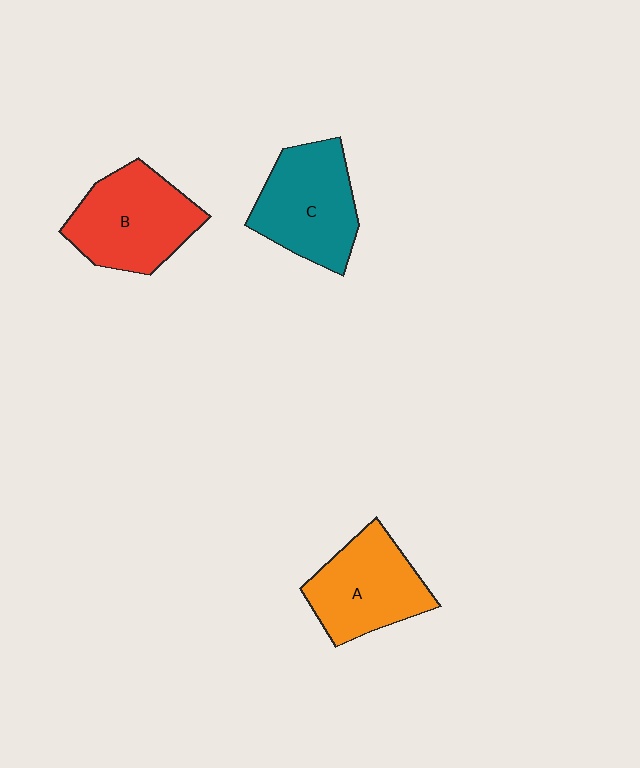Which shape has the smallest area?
Shape A (orange).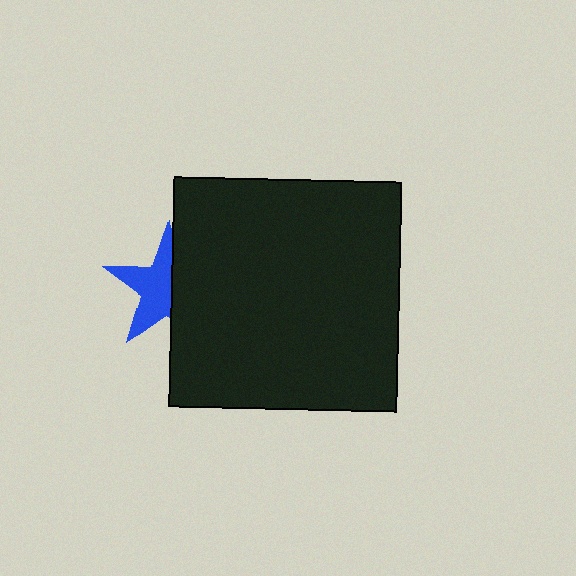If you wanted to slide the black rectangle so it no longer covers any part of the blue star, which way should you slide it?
Slide it right — that is the most direct way to separate the two shapes.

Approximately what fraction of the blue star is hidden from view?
Roughly 43% of the blue star is hidden behind the black rectangle.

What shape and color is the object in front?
The object in front is a black rectangle.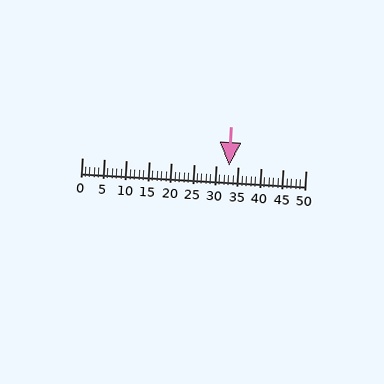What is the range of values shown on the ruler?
The ruler shows values from 0 to 50.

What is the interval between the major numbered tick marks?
The major tick marks are spaced 5 units apart.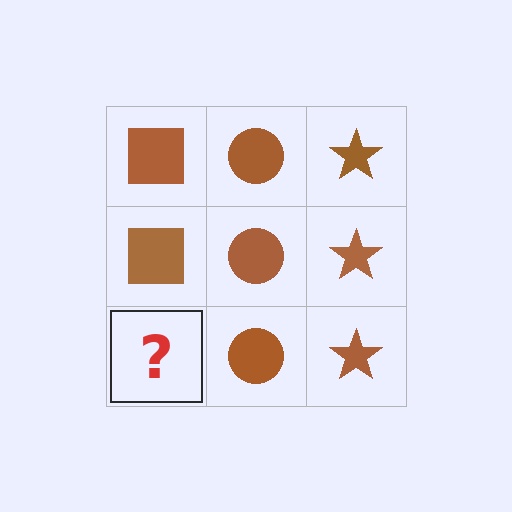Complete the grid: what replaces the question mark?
The question mark should be replaced with a brown square.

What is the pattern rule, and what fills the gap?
The rule is that each column has a consistent shape. The gap should be filled with a brown square.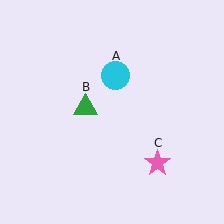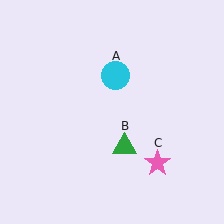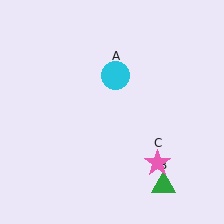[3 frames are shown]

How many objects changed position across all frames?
1 object changed position: green triangle (object B).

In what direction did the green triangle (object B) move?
The green triangle (object B) moved down and to the right.